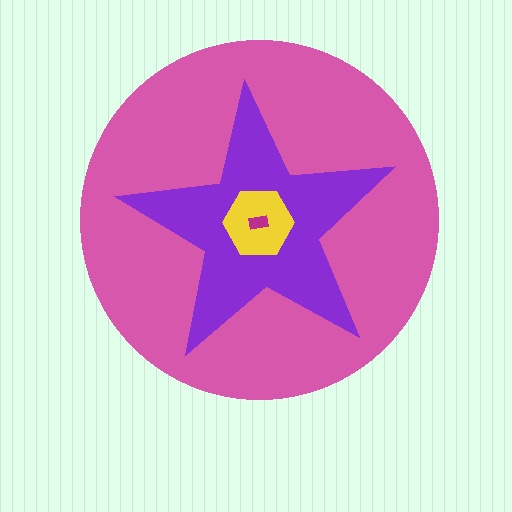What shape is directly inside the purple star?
The yellow hexagon.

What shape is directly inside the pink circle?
The purple star.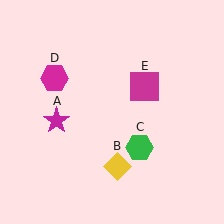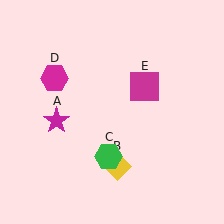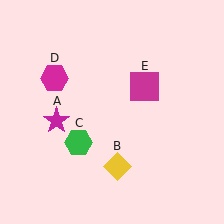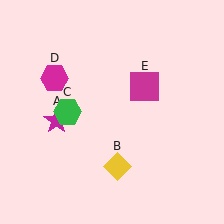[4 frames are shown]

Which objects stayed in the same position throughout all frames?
Magenta star (object A) and yellow diamond (object B) and magenta hexagon (object D) and magenta square (object E) remained stationary.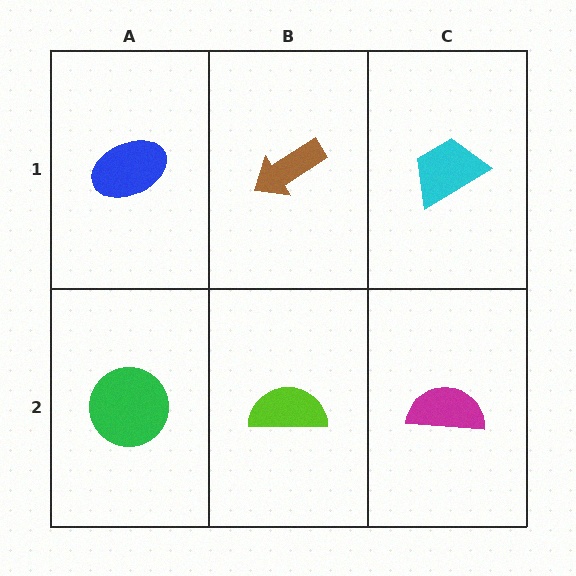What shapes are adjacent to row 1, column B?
A lime semicircle (row 2, column B), a blue ellipse (row 1, column A), a cyan trapezoid (row 1, column C).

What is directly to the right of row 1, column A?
A brown arrow.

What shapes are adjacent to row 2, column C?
A cyan trapezoid (row 1, column C), a lime semicircle (row 2, column B).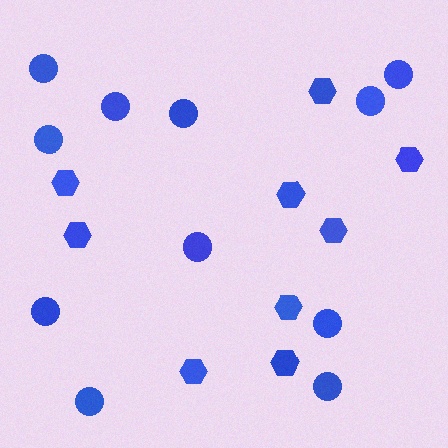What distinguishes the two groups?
There are 2 groups: one group of circles (11) and one group of hexagons (9).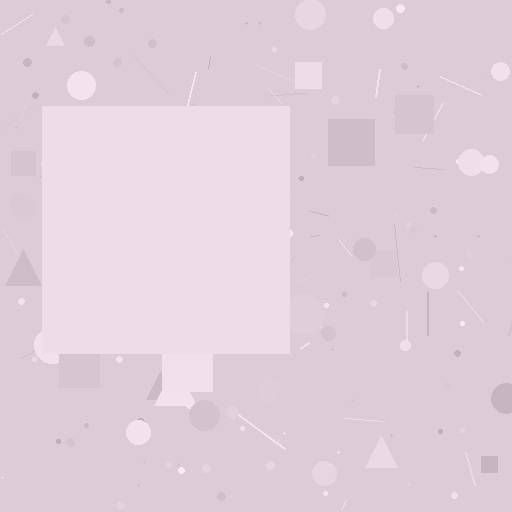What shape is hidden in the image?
A square is hidden in the image.